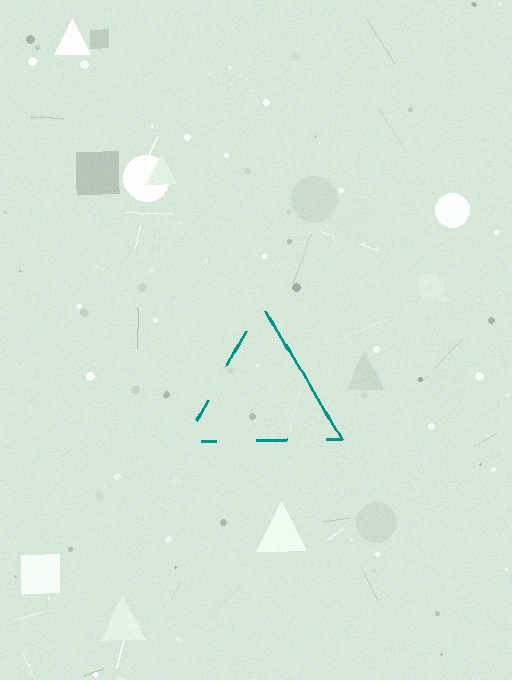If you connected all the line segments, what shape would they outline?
They would outline a triangle.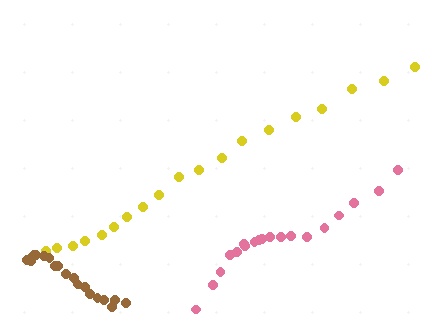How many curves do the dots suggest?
There are 3 distinct paths.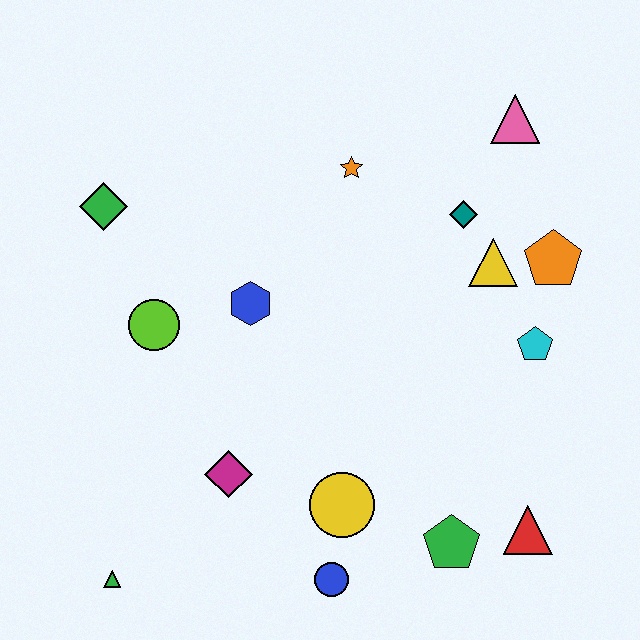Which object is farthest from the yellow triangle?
The green triangle is farthest from the yellow triangle.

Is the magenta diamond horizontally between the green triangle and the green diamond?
No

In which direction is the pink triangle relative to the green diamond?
The pink triangle is to the right of the green diamond.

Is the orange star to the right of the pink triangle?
No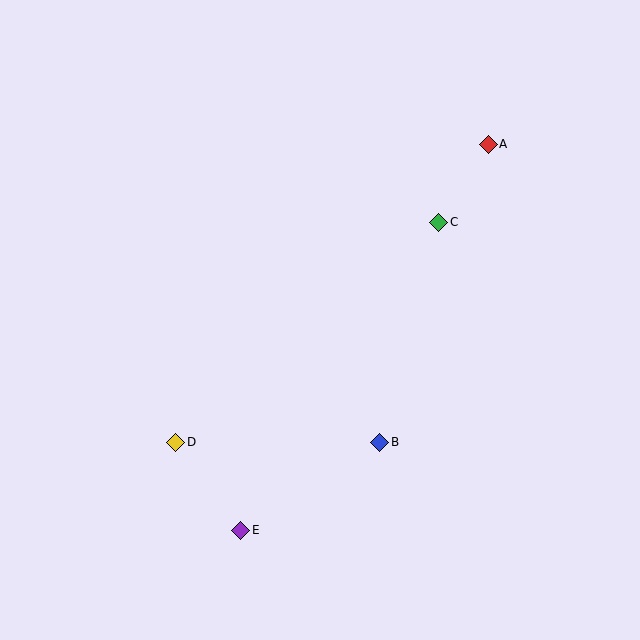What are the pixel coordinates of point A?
Point A is at (488, 144).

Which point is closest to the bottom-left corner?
Point D is closest to the bottom-left corner.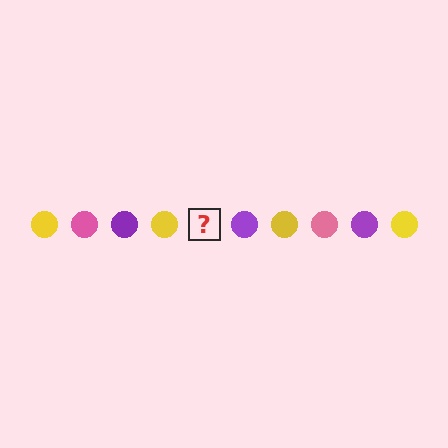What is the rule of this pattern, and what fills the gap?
The rule is that the pattern cycles through yellow, pink, purple circles. The gap should be filled with a pink circle.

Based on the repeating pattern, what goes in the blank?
The blank should be a pink circle.